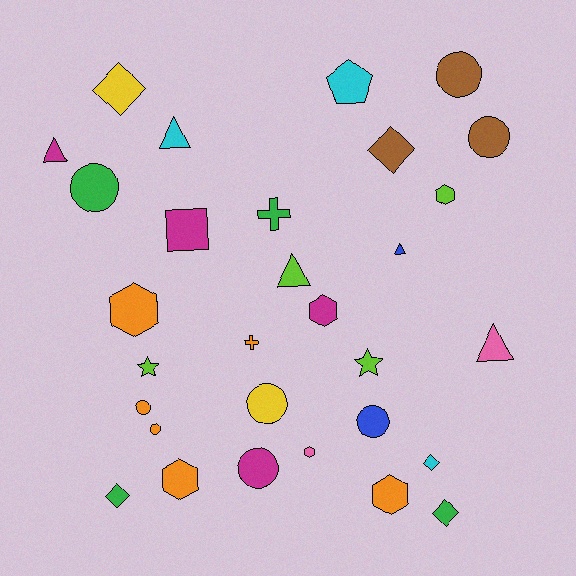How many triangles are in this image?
There are 5 triangles.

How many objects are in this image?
There are 30 objects.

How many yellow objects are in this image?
There are 2 yellow objects.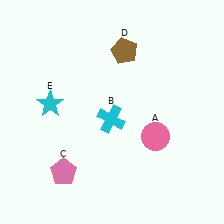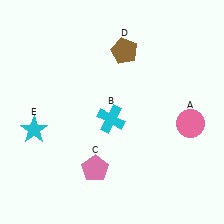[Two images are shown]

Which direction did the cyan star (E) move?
The cyan star (E) moved down.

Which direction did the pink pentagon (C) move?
The pink pentagon (C) moved right.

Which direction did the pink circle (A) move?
The pink circle (A) moved right.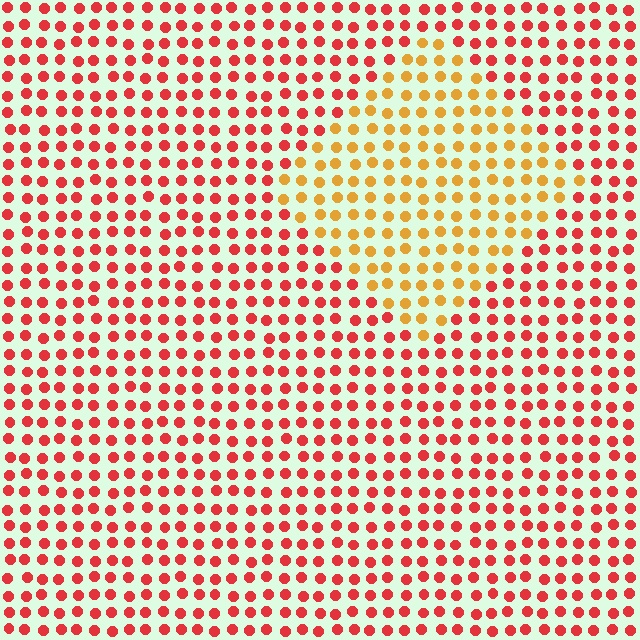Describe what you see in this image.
The image is filled with small red elements in a uniform arrangement. A diamond-shaped region is visible where the elements are tinted to a slightly different hue, forming a subtle color boundary.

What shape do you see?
I see a diamond.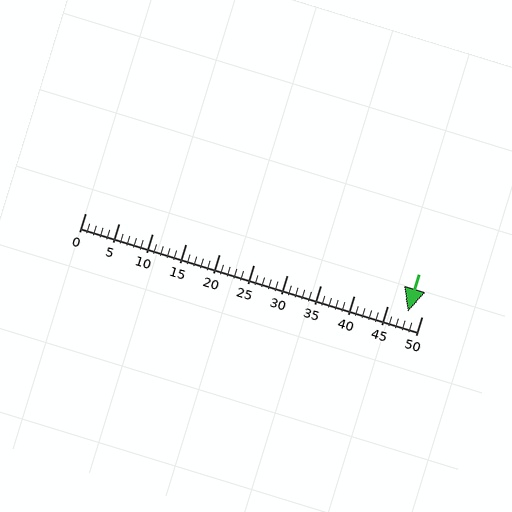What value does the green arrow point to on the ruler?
The green arrow points to approximately 48.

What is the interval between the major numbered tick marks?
The major tick marks are spaced 5 units apart.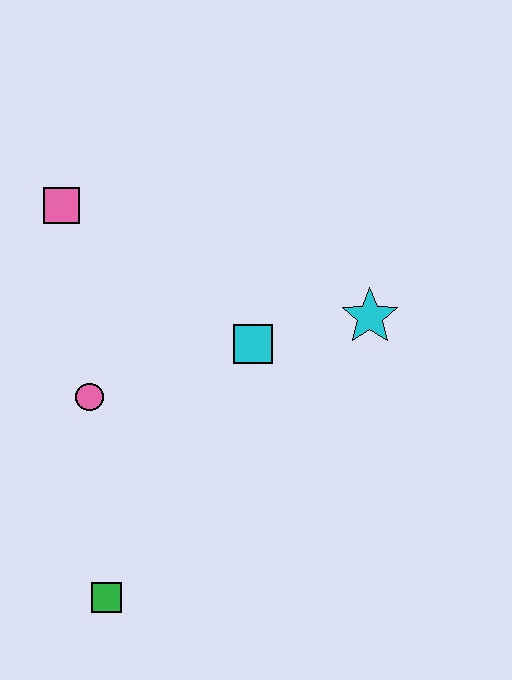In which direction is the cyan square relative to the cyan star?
The cyan square is to the left of the cyan star.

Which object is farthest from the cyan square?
The green square is farthest from the cyan square.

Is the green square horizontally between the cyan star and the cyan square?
No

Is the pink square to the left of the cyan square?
Yes